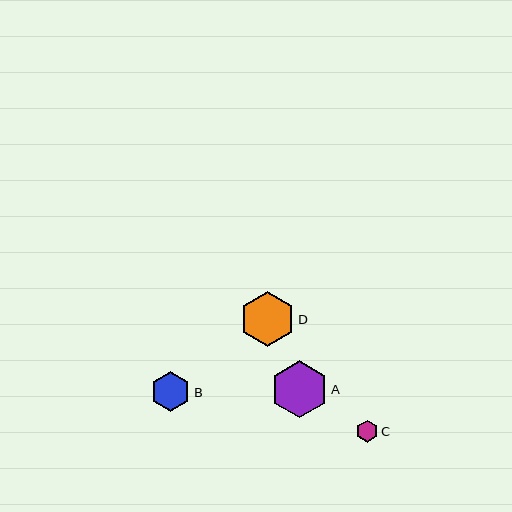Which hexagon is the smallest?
Hexagon C is the smallest with a size of approximately 22 pixels.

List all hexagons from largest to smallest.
From largest to smallest: A, D, B, C.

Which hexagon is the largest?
Hexagon A is the largest with a size of approximately 57 pixels.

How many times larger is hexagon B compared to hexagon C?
Hexagon B is approximately 1.8 times the size of hexagon C.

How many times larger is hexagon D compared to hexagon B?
Hexagon D is approximately 1.4 times the size of hexagon B.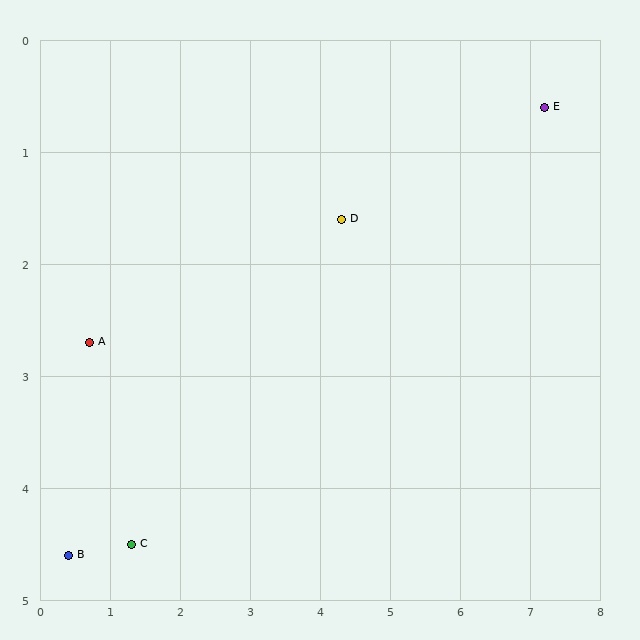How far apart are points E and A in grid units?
Points E and A are about 6.8 grid units apart.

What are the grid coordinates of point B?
Point B is at approximately (0.4, 4.6).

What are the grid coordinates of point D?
Point D is at approximately (4.3, 1.6).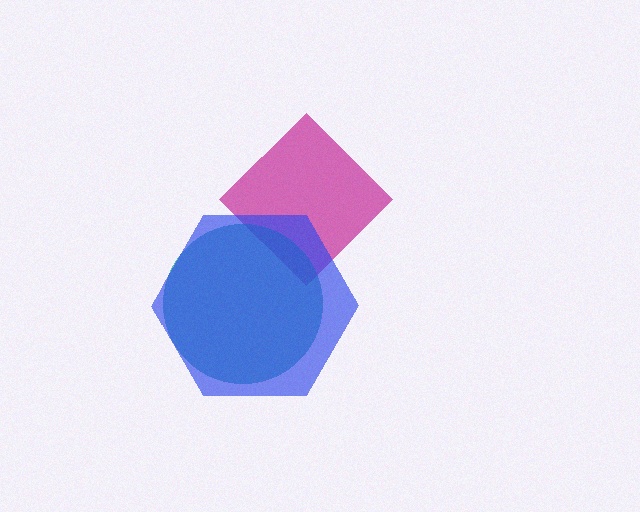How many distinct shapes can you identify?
There are 3 distinct shapes: a magenta diamond, a teal circle, a blue hexagon.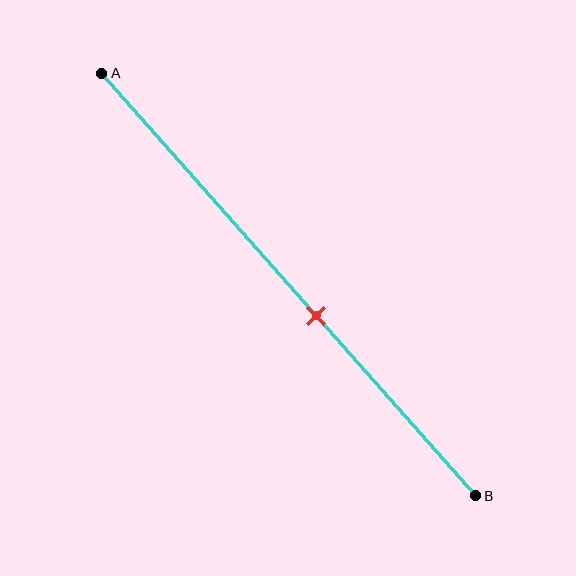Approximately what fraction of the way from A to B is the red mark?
The red mark is approximately 55% of the way from A to B.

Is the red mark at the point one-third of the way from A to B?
No, the mark is at about 55% from A, not at the 33% one-third point.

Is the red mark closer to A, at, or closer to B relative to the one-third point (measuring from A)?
The red mark is closer to point B than the one-third point of segment AB.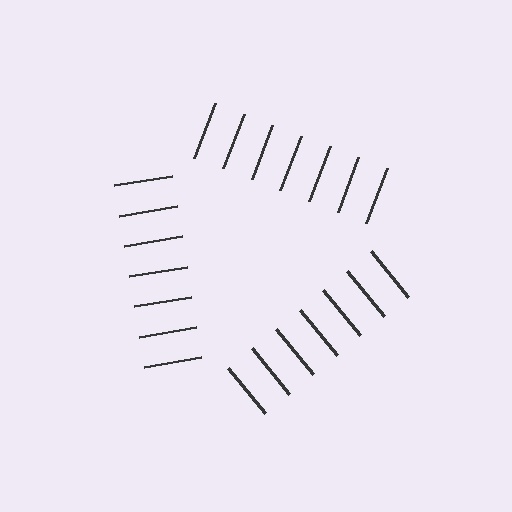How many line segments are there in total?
21 — 7 along each of the 3 edges.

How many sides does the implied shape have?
3 sides — the line-ends trace a triangle.